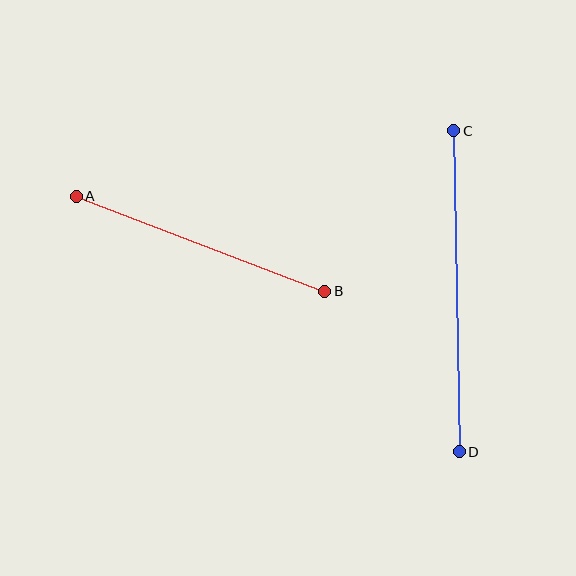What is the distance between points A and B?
The distance is approximately 266 pixels.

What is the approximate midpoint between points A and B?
The midpoint is at approximately (200, 244) pixels.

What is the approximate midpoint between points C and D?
The midpoint is at approximately (457, 291) pixels.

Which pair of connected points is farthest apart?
Points C and D are farthest apart.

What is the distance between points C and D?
The distance is approximately 321 pixels.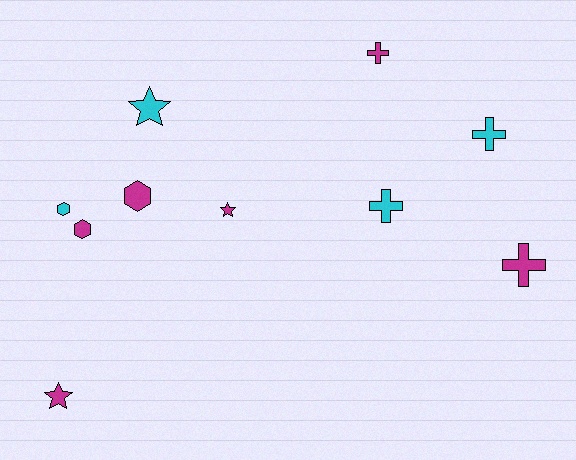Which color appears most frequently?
Magenta, with 6 objects.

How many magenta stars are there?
There are 2 magenta stars.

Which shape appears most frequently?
Cross, with 4 objects.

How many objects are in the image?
There are 10 objects.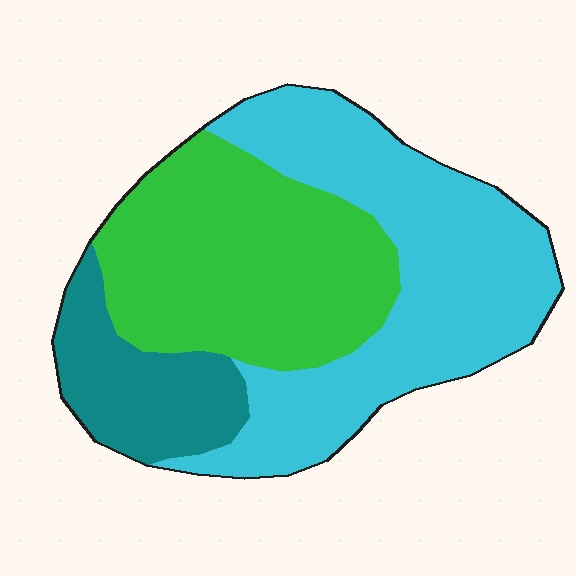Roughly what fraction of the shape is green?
Green covers around 40% of the shape.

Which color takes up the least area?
Teal, at roughly 15%.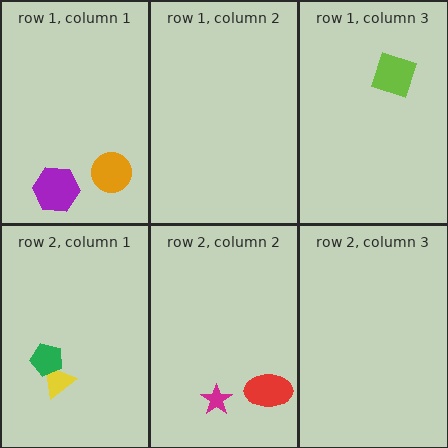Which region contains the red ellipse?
The row 2, column 2 region.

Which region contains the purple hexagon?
The row 1, column 1 region.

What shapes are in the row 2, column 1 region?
The yellow triangle, the green pentagon.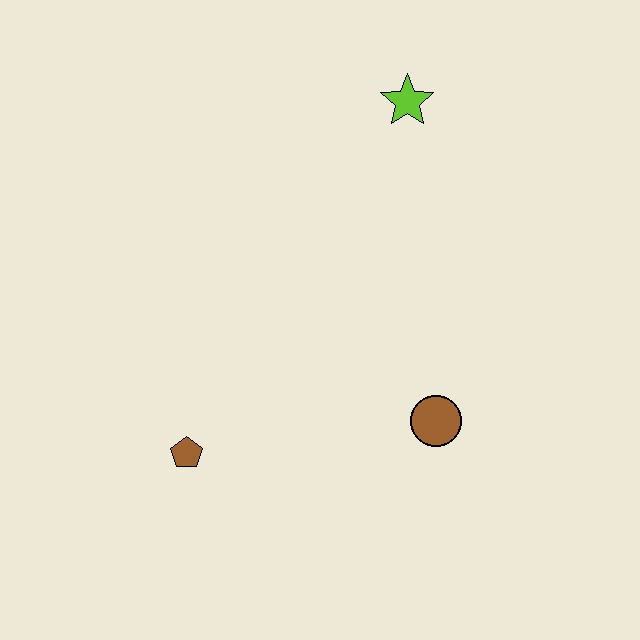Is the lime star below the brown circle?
No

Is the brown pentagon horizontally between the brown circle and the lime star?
No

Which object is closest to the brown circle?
The brown pentagon is closest to the brown circle.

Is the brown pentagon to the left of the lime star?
Yes